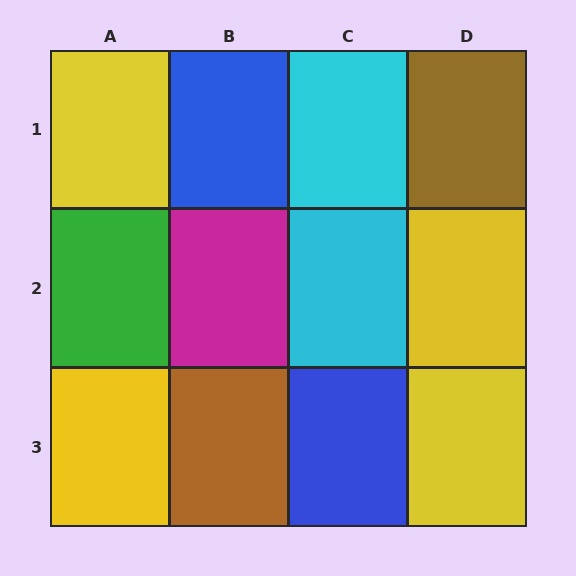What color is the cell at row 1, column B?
Blue.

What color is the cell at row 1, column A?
Yellow.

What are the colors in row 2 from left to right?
Green, magenta, cyan, yellow.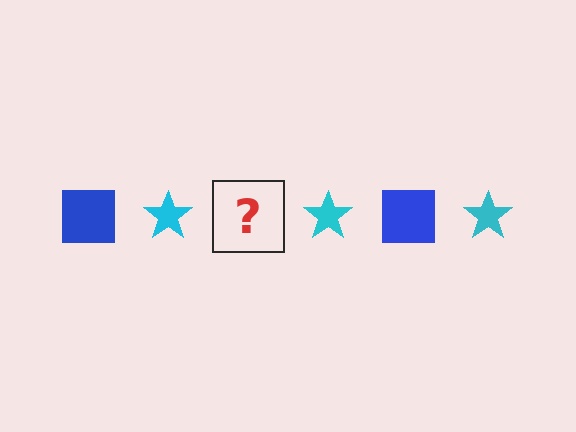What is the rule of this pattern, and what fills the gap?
The rule is that the pattern alternates between blue square and cyan star. The gap should be filled with a blue square.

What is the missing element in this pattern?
The missing element is a blue square.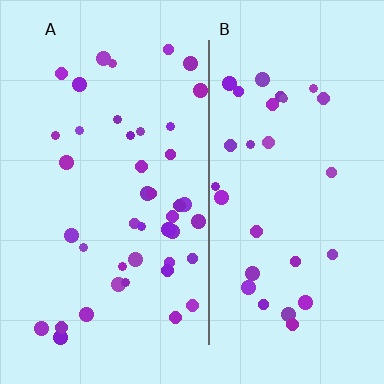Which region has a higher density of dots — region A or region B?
A (the left).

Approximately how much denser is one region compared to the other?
Approximately 1.5× — region A over region B.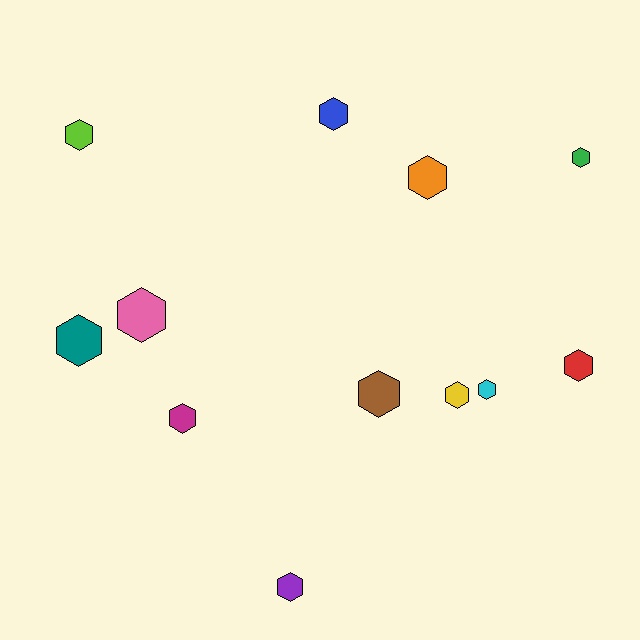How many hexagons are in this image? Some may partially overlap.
There are 12 hexagons.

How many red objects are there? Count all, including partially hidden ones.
There is 1 red object.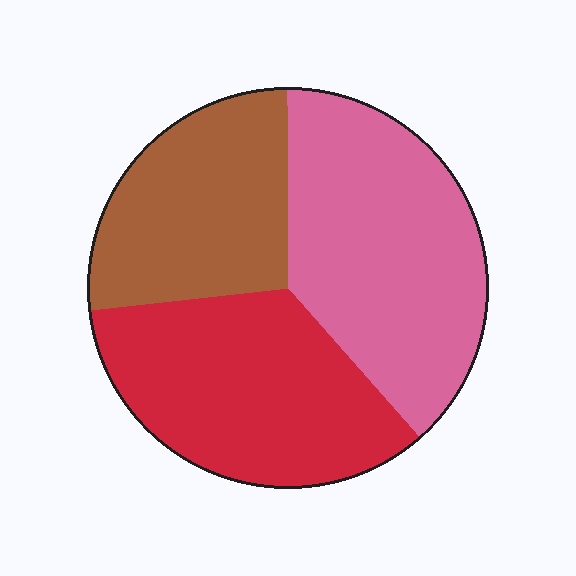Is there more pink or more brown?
Pink.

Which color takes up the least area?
Brown, at roughly 25%.